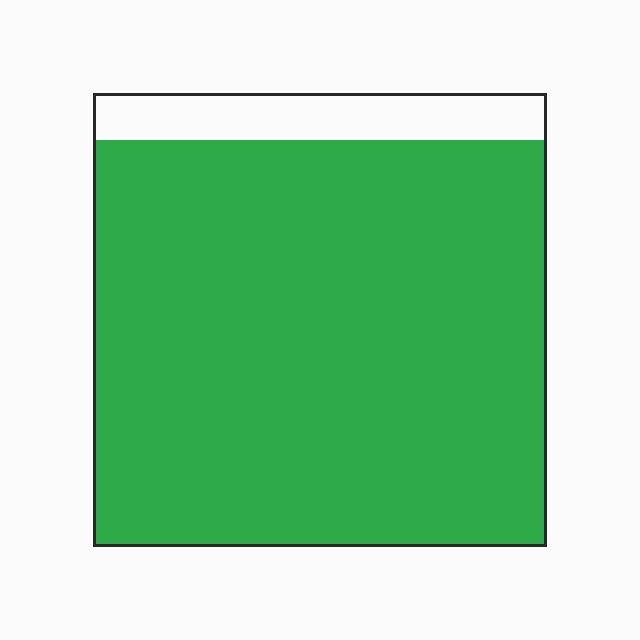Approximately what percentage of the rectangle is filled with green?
Approximately 90%.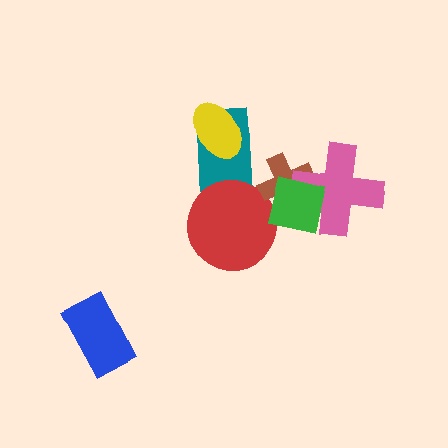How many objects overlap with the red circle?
2 objects overlap with the red circle.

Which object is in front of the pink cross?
The green square is in front of the pink cross.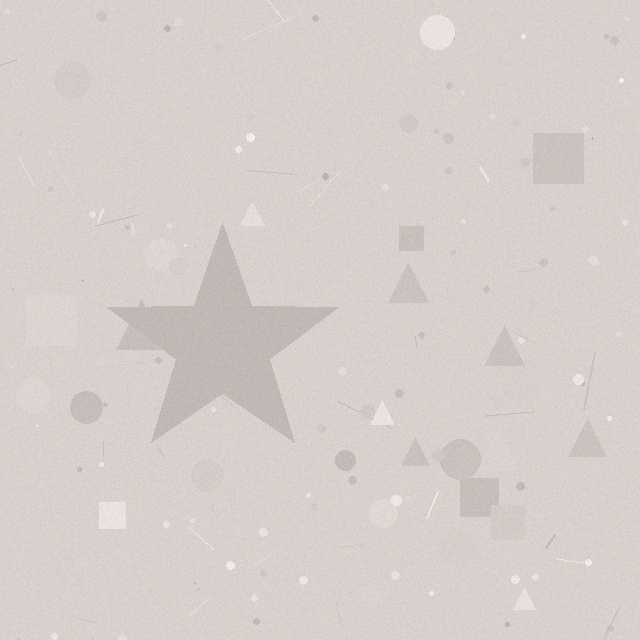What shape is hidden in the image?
A star is hidden in the image.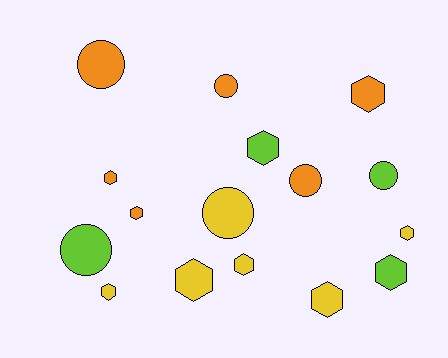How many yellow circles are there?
There is 1 yellow circle.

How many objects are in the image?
There are 16 objects.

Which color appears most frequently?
Orange, with 6 objects.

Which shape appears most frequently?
Hexagon, with 10 objects.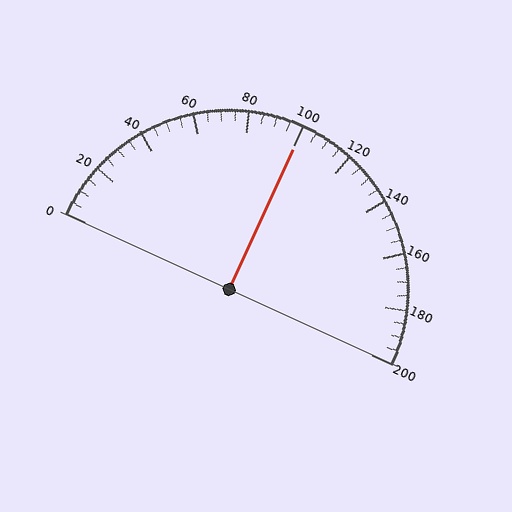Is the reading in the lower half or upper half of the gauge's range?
The reading is in the upper half of the range (0 to 200).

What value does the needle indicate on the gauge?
The needle indicates approximately 100.